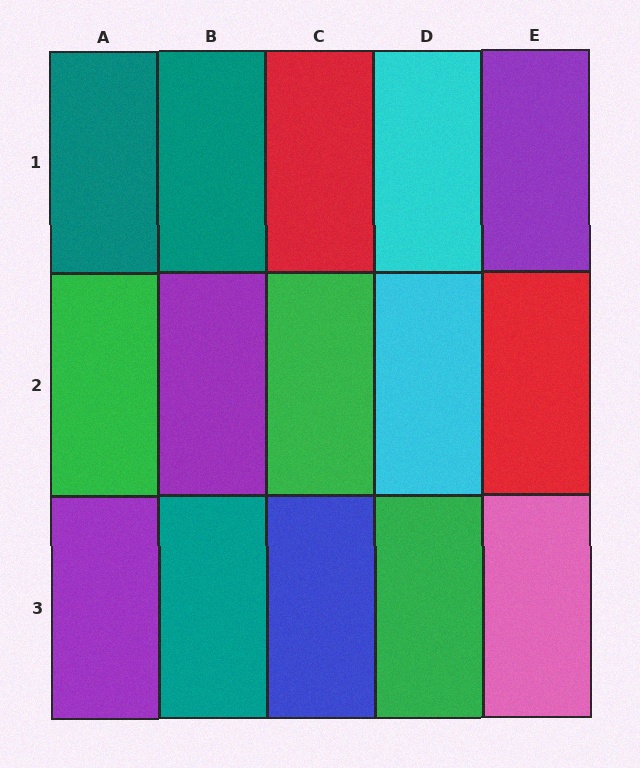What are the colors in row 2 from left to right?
Green, purple, green, cyan, red.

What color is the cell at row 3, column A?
Purple.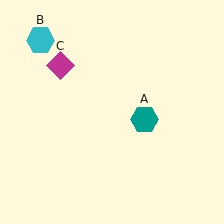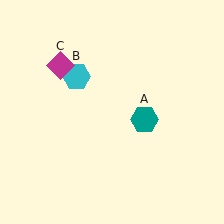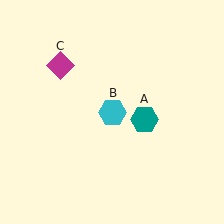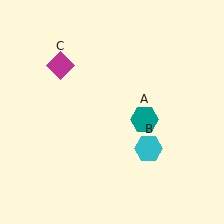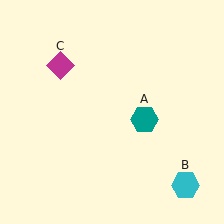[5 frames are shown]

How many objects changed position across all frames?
1 object changed position: cyan hexagon (object B).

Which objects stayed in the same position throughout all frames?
Teal hexagon (object A) and magenta diamond (object C) remained stationary.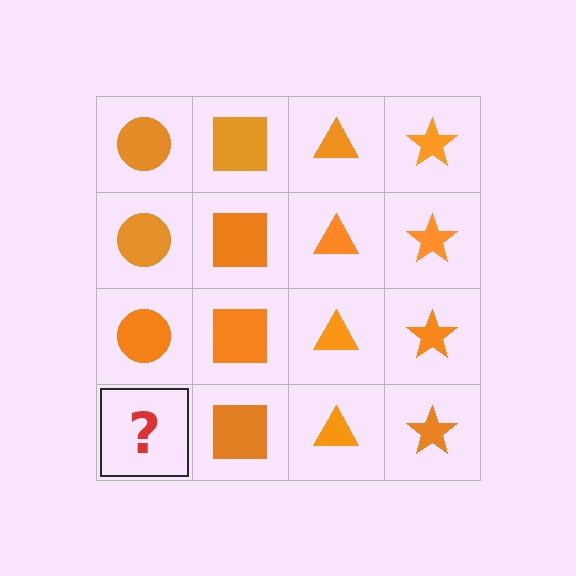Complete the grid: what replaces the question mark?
The question mark should be replaced with an orange circle.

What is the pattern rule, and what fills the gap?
The rule is that each column has a consistent shape. The gap should be filled with an orange circle.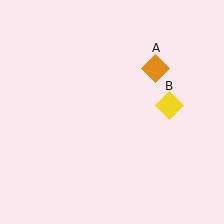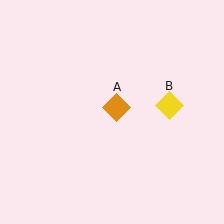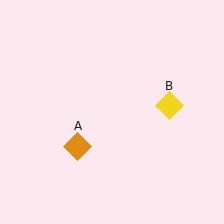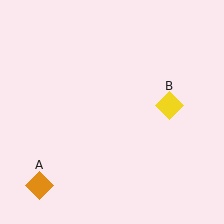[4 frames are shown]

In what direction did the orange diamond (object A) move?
The orange diamond (object A) moved down and to the left.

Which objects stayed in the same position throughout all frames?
Yellow diamond (object B) remained stationary.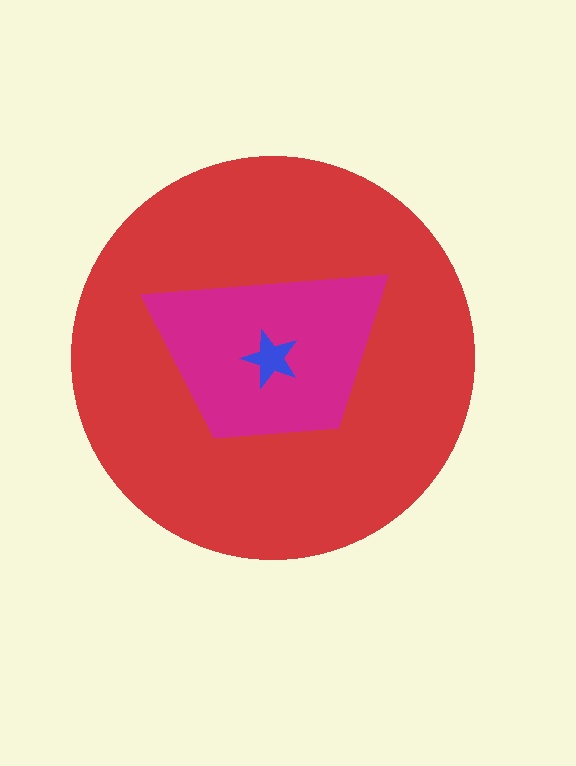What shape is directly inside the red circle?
The magenta trapezoid.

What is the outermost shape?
The red circle.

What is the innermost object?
The blue star.